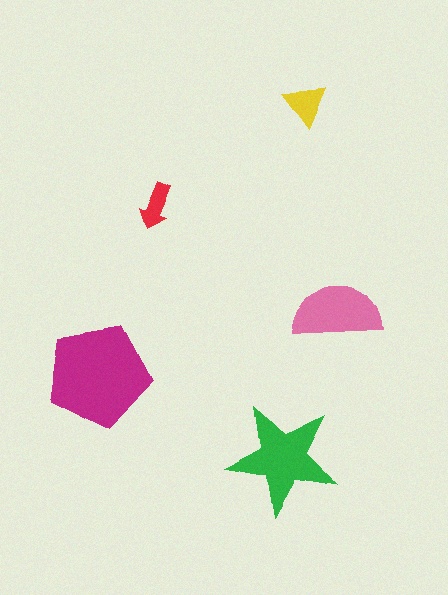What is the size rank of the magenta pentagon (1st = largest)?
1st.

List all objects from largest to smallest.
The magenta pentagon, the green star, the pink semicircle, the yellow triangle, the red arrow.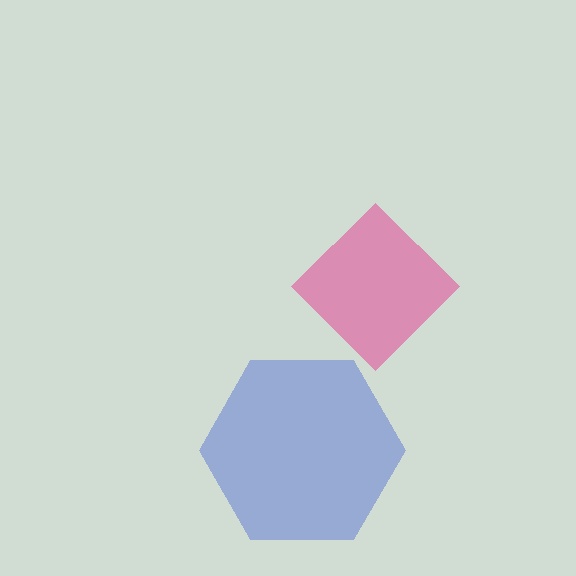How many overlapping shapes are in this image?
There are 2 overlapping shapes in the image.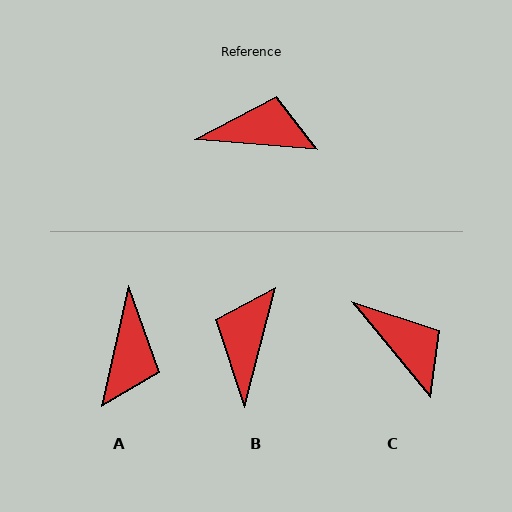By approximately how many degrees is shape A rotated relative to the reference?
Approximately 98 degrees clockwise.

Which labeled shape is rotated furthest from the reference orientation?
A, about 98 degrees away.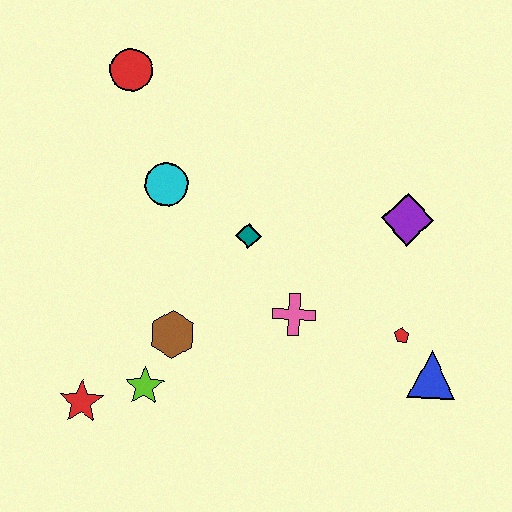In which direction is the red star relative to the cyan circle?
The red star is below the cyan circle.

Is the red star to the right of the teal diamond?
No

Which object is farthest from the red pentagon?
The red circle is farthest from the red pentagon.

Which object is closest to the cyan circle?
The teal diamond is closest to the cyan circle.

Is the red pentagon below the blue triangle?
No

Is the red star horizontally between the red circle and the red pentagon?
No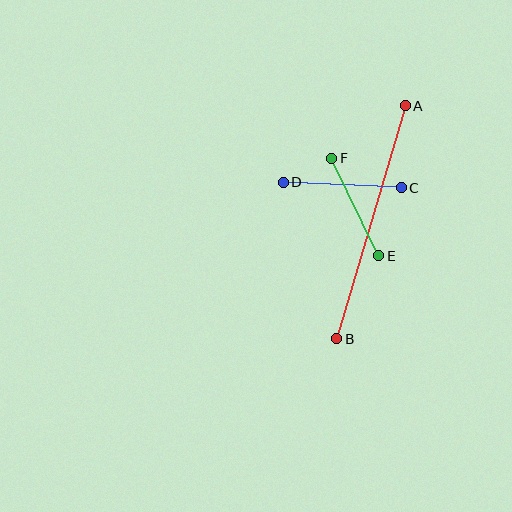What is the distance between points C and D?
The distance is approximately 118 pixels.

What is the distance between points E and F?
The distance is approximately 108 pixels.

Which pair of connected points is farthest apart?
Points A and B are farthest apart.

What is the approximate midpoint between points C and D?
The midpoint is at approximately (342, 185) pixels.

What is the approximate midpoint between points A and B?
The midpoint is at approximately (371, 222) pixels.